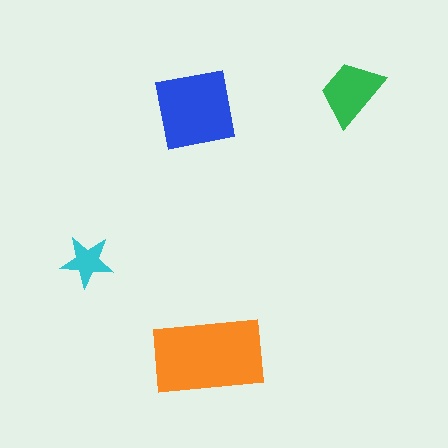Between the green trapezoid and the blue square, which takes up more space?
The blue square.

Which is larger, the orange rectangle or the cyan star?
The orange rectangle.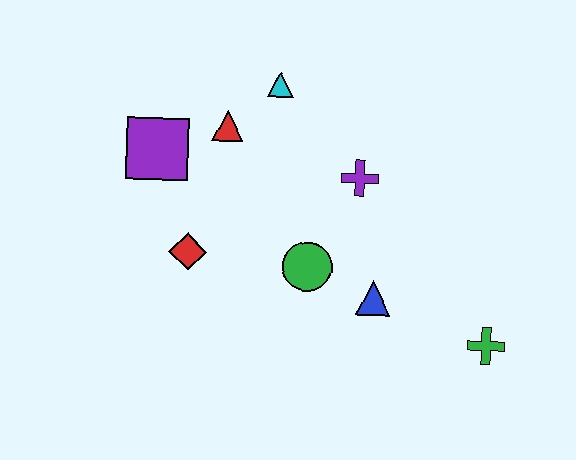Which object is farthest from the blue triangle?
The purple square is farthest from the blue triangle.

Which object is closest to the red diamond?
The purple square is closest to the red diamond.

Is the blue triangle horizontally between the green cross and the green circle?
Yes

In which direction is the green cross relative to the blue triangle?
The green cross is to the right of the blue triangle.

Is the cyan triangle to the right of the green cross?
No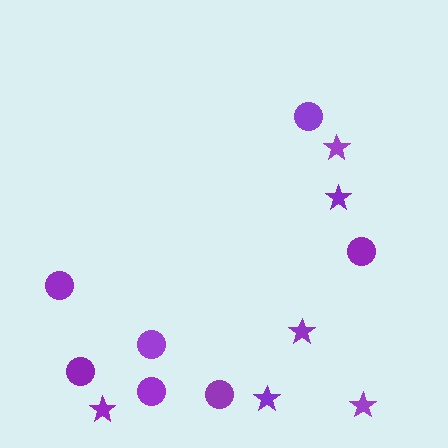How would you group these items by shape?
There are 2 groups: one group of circles (7) and one group of stars (6).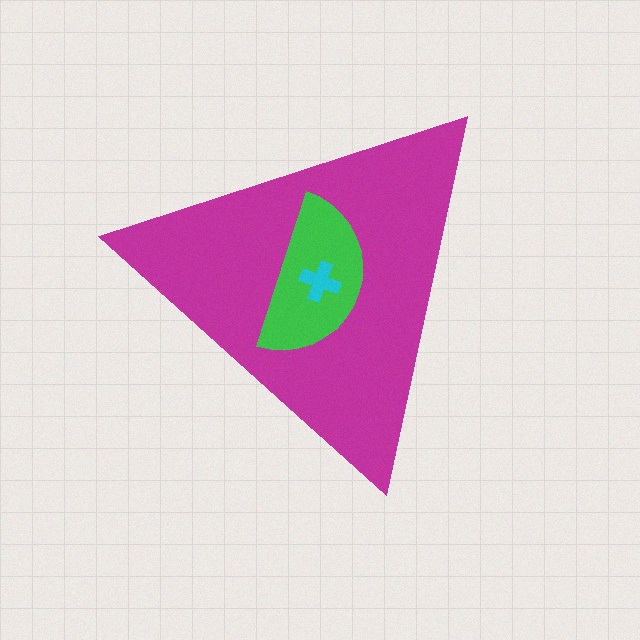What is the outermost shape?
The magenta triangle.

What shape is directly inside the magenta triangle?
The green semicircle.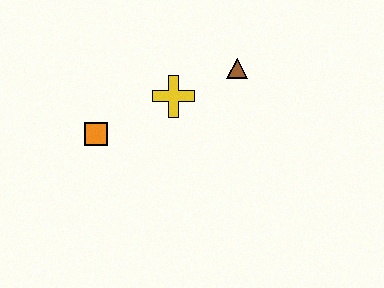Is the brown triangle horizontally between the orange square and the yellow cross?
No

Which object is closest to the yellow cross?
The brown triangle is closest to the yellow cross.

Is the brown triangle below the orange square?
No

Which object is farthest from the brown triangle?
The orange square is farthest from the brown triangle.